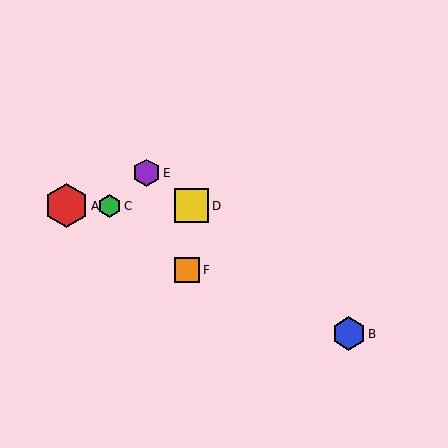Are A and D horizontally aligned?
Yes, both are at y≈206.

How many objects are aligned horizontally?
3 objects (A, C, D) are aligned horizontally.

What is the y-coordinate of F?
Object F is at y≈270.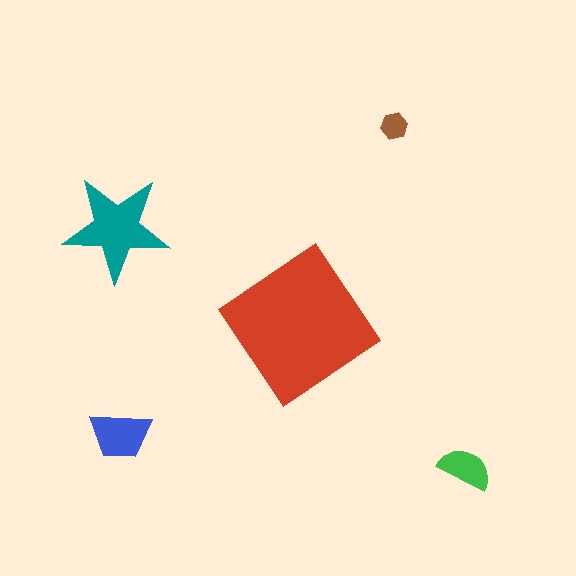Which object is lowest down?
The green semicircle is bottommost.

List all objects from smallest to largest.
The brown hexagon, the green semicircle, the blue trapezoid, the teal star, the red diamond.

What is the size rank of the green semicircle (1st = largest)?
4th.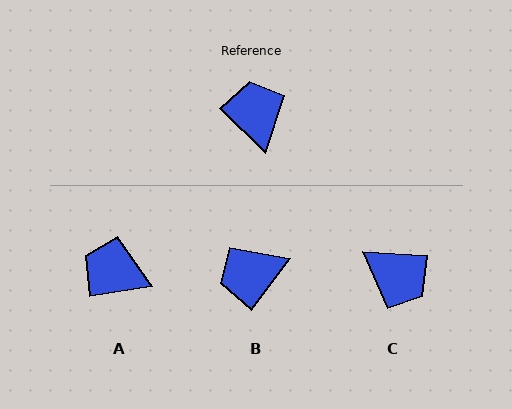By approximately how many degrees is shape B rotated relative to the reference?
Approximately 98 degrees counter-clockwise.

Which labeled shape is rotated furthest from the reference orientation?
C, about 139 degrees away.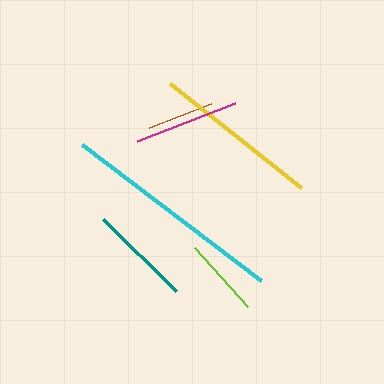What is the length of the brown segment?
The brown segment is approximately 67 pixels long.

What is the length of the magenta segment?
The magenta segment is approximately 105 pixels long.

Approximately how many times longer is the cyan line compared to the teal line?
The cyan line is approximately 2.2 times the length of the teal line.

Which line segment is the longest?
The cyan line is the longest at approximately 224 pixels.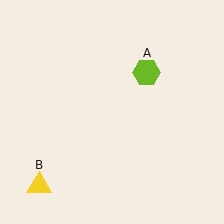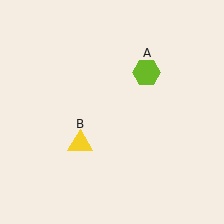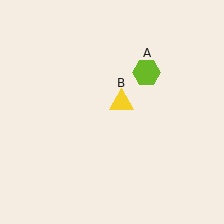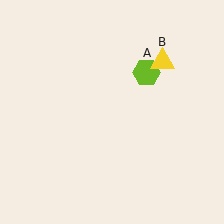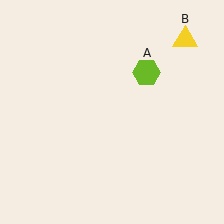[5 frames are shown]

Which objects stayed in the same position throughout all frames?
Lime hexagon (object A) remained stationary.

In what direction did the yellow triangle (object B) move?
The yellow triangle (object B) moved up and to the right.